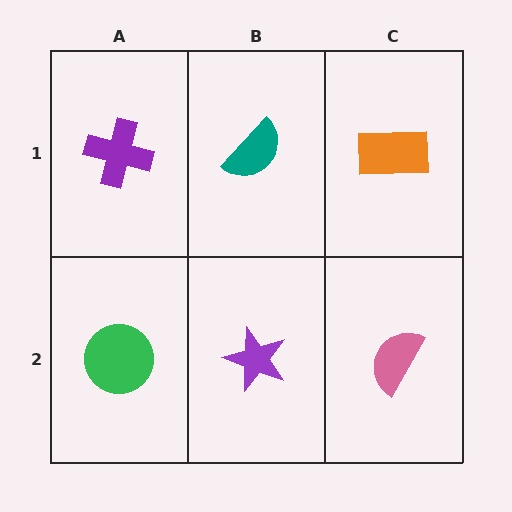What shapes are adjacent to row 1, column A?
A green circle (row 2, column A), a teal semicircle (row 1, column B).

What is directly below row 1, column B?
A purple star.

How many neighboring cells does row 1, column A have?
2.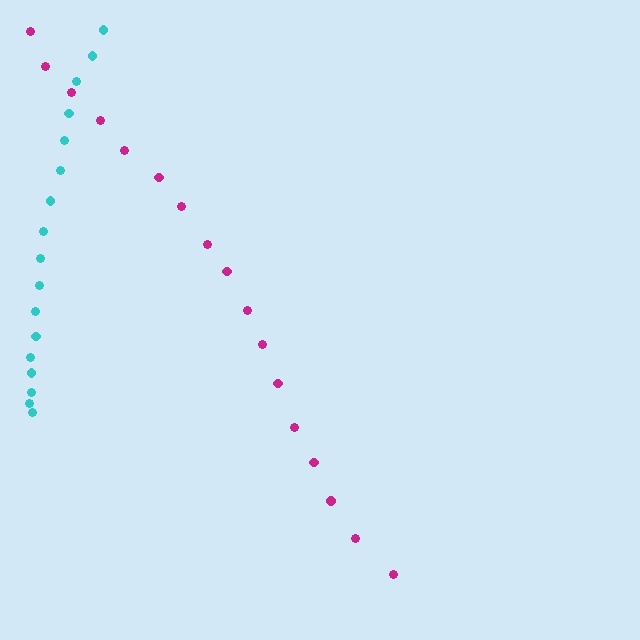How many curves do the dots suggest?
There are 2 distinct paths.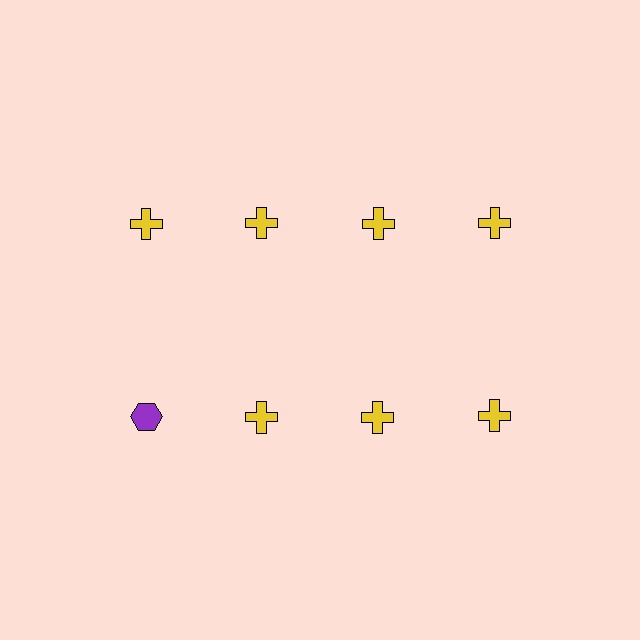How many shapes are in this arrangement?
There are 8 shapes arranged in a grid pattern.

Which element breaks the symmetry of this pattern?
The purple hexagon in the second row, leftmost column breaks the symmetry. All other shapes are yellow crosses.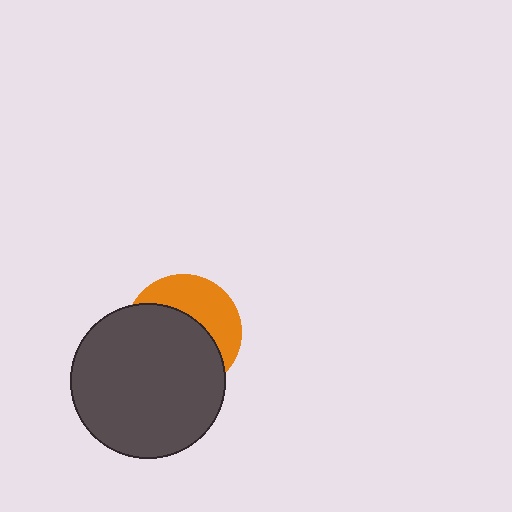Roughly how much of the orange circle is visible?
A small part of it is visible (roughly 39%).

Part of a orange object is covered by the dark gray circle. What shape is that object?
It is a circle.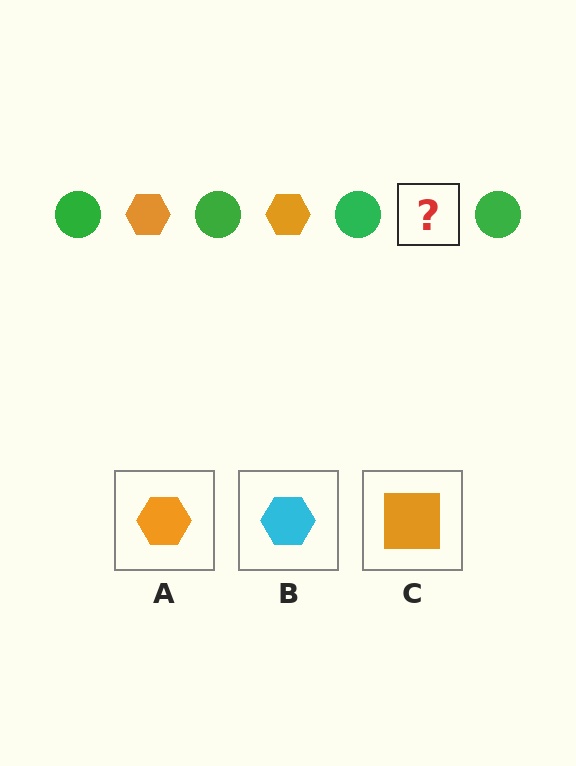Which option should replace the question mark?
Option A.